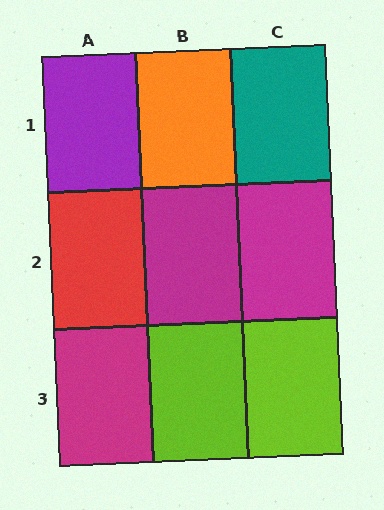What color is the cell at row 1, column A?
Purple.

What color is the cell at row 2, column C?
Magenta.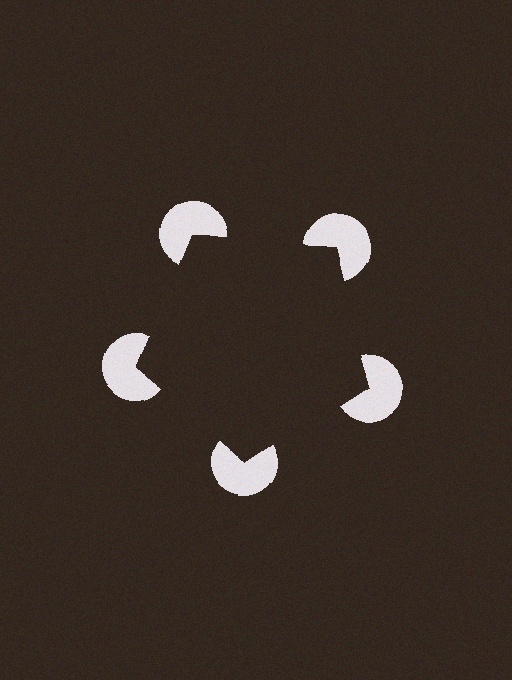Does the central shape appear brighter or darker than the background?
It typically appears slightly darker than the background, even though no actual brightness change is drawn.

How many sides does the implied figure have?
5 sides.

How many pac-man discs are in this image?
There are 5 — one at each vertex of the illusory pentagon.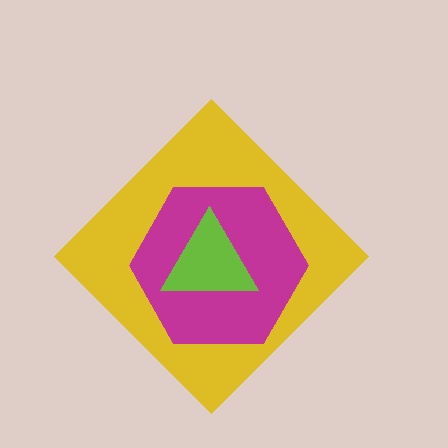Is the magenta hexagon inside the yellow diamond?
Yes.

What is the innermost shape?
The lime triangle.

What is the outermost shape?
The yellow diamond.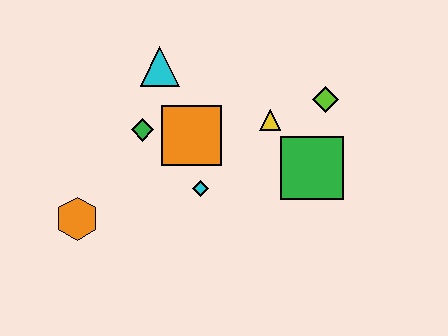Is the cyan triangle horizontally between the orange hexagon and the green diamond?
No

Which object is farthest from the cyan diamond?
The lime diamond is farthest from the cyan diamond.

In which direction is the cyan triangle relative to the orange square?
The cyan triangle is above the orange square.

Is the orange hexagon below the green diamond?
Yes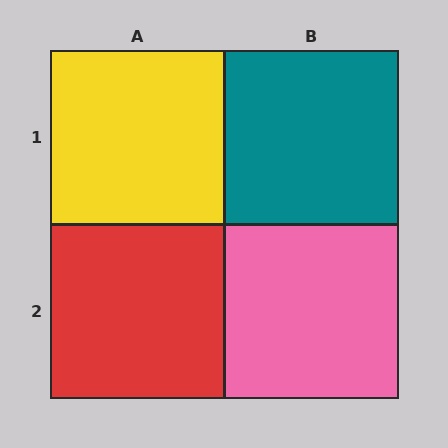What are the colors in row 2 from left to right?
Red, pink.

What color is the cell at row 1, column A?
Yellow.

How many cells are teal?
1 cell is teal.